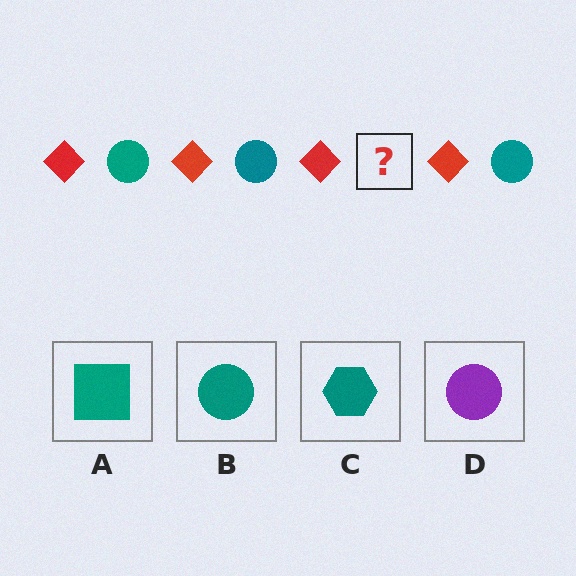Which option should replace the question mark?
Option B.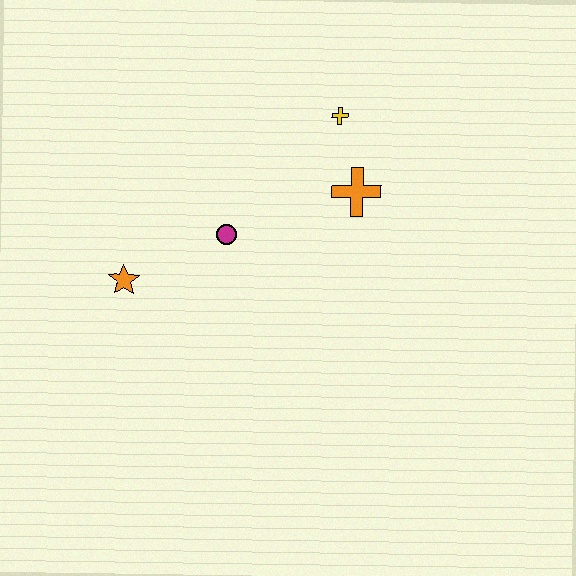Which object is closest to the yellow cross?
The orange cross is closest to the yellow cross.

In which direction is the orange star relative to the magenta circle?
The orange star is to the left of the magenta circle.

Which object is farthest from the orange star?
The yellow cross is farthest from the orange star.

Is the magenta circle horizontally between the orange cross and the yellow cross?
No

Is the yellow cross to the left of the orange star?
No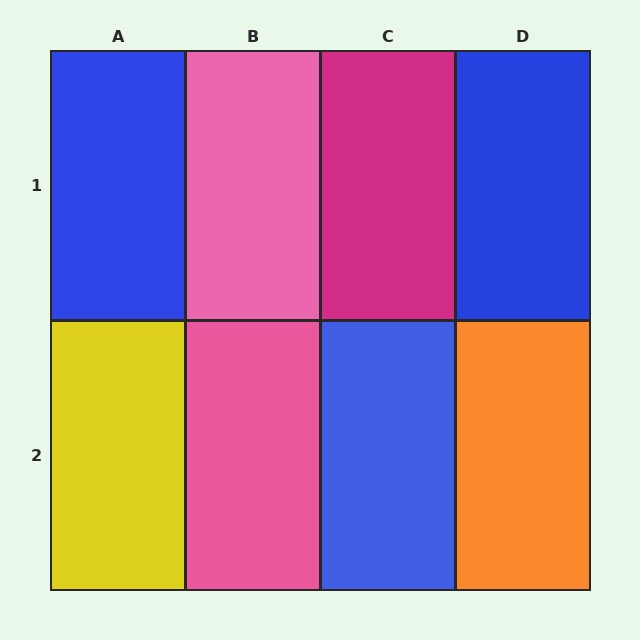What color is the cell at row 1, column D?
Blue.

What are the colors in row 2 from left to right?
Yellow, pink, blue, orange.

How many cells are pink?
2 cells are pink.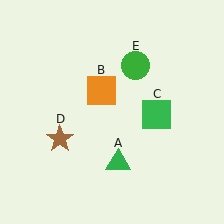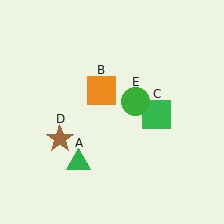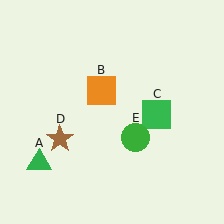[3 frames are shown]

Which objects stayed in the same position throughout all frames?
Orange square (object B) and green square (object C) and brown star (object D) remained stationary.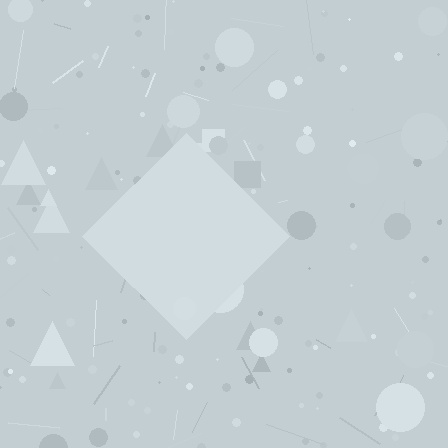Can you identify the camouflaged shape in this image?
The camouflaged shape is a diamond.